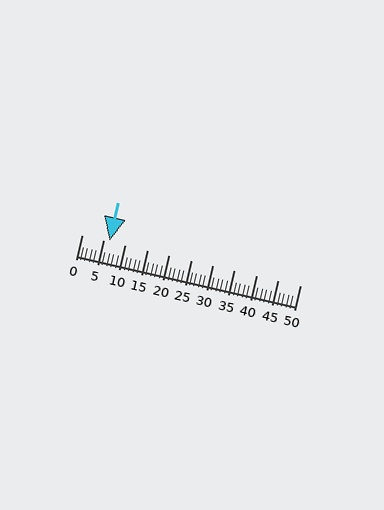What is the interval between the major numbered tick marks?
The major tick marks are spaced 5 units apart.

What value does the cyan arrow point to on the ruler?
The cyan arrow points to approximately 6.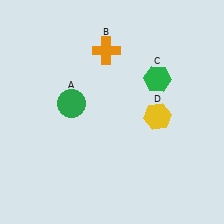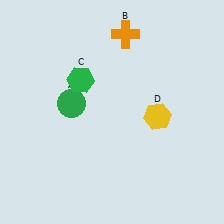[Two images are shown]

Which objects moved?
The objects that moved are: the orange cross (B), the green hexagon (C).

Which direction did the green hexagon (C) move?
The green hexagon (C) moved left.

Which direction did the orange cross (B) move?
The orange cross (B) moved right.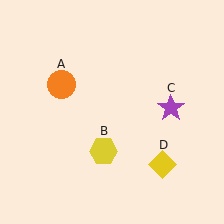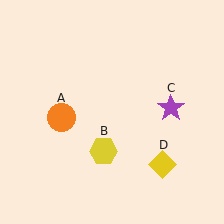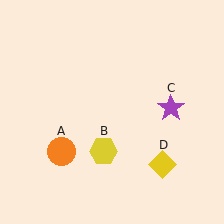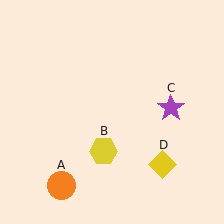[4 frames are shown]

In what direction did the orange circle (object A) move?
The orange circle (object A) moved down.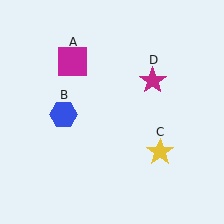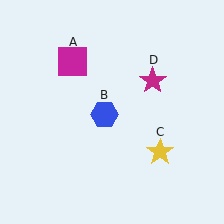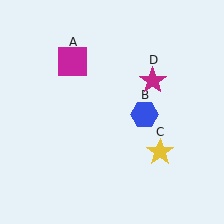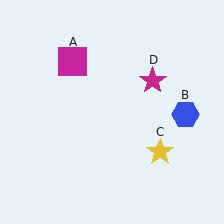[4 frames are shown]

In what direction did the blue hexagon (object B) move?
The blue hexagon (object B) moved right.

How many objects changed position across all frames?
1 object changed position: blue hexagon (object B).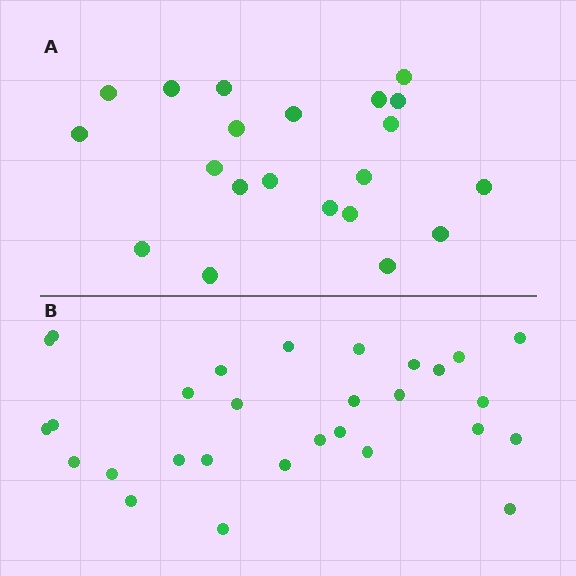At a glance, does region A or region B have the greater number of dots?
Region B (the bottom region) has more dots.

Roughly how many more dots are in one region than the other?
Region B has roughly 8 or so more dots than region A.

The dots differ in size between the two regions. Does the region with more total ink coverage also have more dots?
No. Region A has more total ink coverage because its dots are larger, but region B actually contains more individual dots. Total area can be misleading — the number of items is what matters here.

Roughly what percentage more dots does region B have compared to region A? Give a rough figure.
About 40% more.